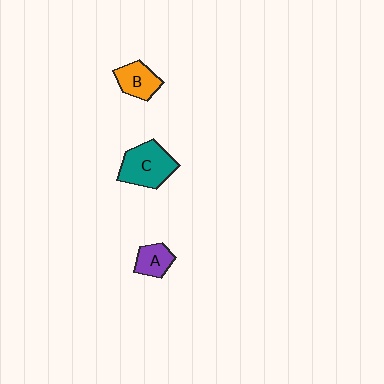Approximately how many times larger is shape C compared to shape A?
Approximately 1.9 times.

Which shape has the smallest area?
Shape A (purple).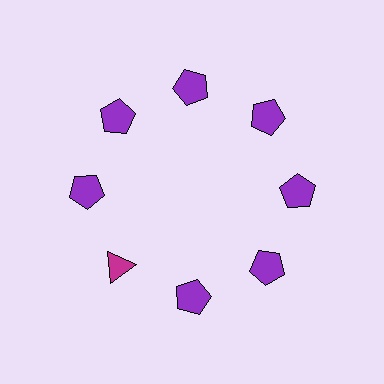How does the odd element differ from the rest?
It differs in both color (magenta instead of purple) and shape (triangle instead of pentagon).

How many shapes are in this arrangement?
There are 8 shapes arranged in a ring pattern.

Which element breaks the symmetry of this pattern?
The magenta triangle at roughly the 8 o'clock position breaks the symmetry. All other shapes are purple pentagons.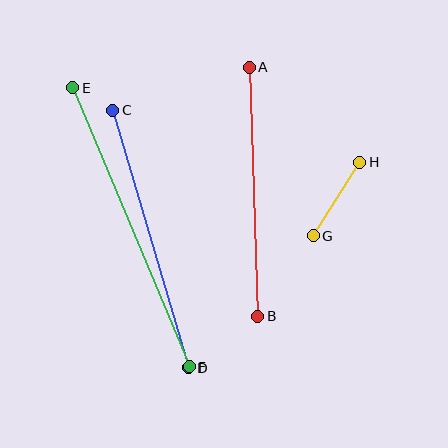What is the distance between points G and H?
The distance is approximately 87 pixels.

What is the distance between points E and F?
The distance is approximately 302 pixels.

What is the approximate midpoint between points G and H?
The midpoint is at approximately (337, 199) pixels.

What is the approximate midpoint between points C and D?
The midpoint is at approximately (151, 239) pixels.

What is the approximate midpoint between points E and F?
The midpoint is at approximately (131, 227) pixels.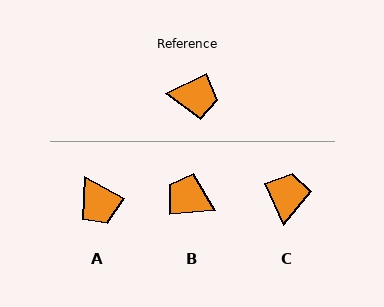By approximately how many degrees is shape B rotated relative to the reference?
Approximately 157 degrees counter-clockwise.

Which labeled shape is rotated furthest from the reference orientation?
B, about 157 degrees away.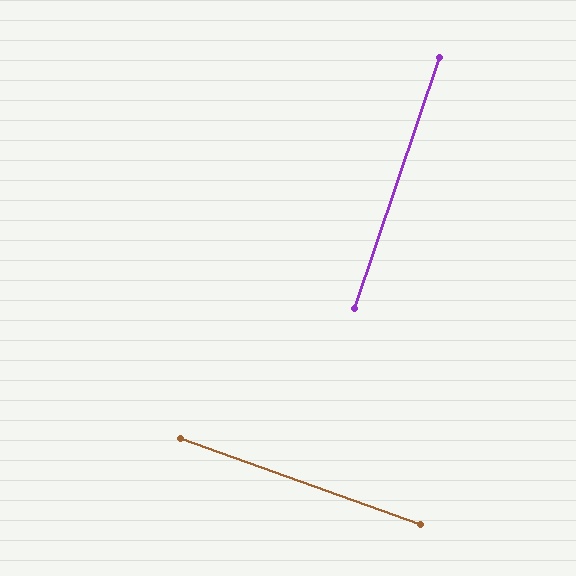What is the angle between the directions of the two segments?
Approximately 89 degrees.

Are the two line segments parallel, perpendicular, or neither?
Perpendicular — they meet at approximately 89°.